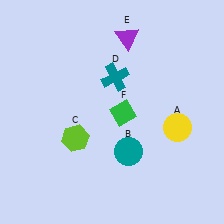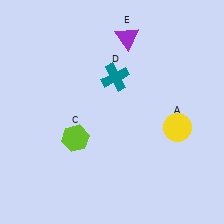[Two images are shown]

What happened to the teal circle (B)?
The teal circle (B) was removed in Image 2. It was in the bottom-right area of Image 1.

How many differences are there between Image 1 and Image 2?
There are 2 differences between the two images.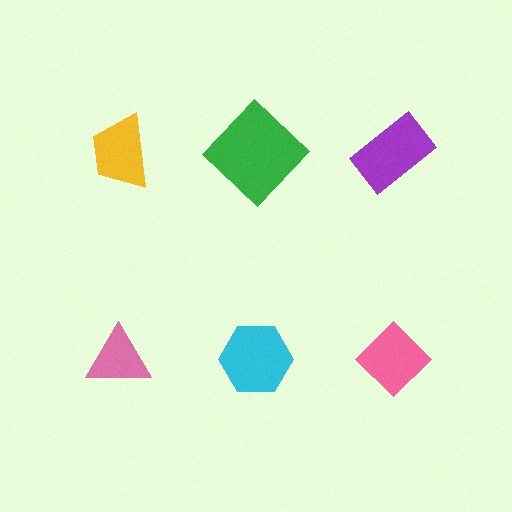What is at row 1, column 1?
A yellow trapezoid.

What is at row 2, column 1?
A pink triangle.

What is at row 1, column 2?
A green diamond.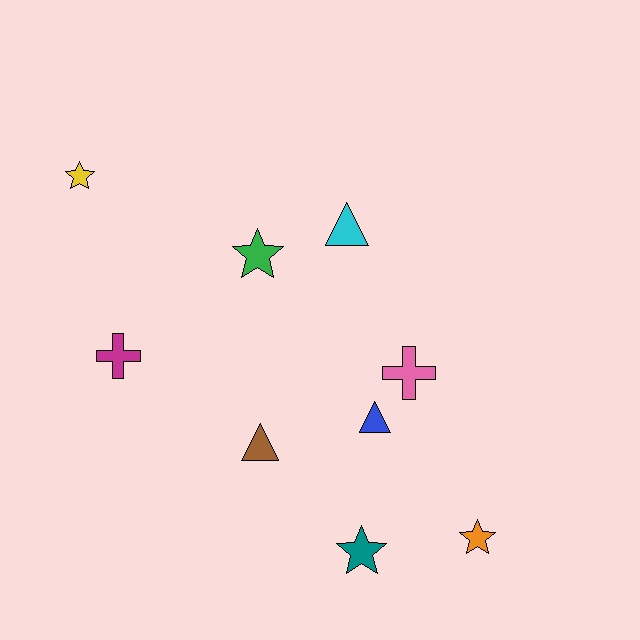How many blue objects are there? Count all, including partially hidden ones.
There is 1 blue object.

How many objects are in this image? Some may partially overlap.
There are 9 objects.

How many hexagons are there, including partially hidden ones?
There are no hexagons.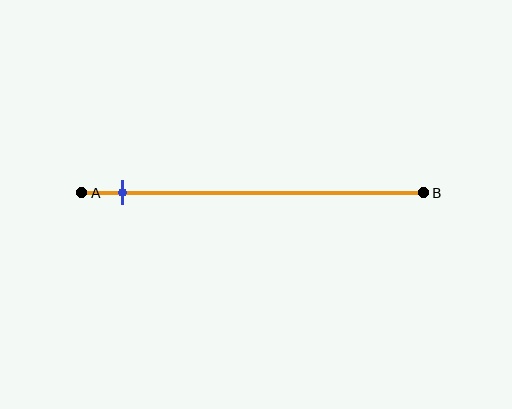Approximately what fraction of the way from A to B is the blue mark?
The blue mark is approximately 10% of the way from A to B.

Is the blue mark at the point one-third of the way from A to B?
No, the mark is at about 10% from A, not at the 33% one-third point.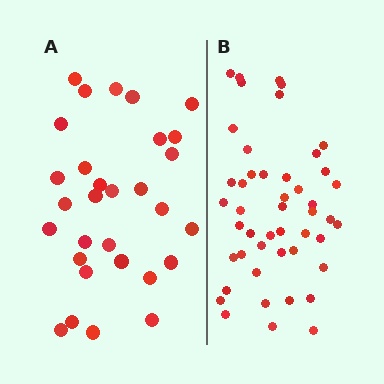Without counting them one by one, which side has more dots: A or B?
Region B (the right region) has more dots.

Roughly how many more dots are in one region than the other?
Region B has approximately 15 more dots than region A.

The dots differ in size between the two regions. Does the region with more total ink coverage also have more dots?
No. Region A has more total ink coverage because its dots are larger, but region B actually contains more individual dots. Total area can be misleading — the number of items is what matters here.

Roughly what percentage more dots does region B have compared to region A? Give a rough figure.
About 55% more.